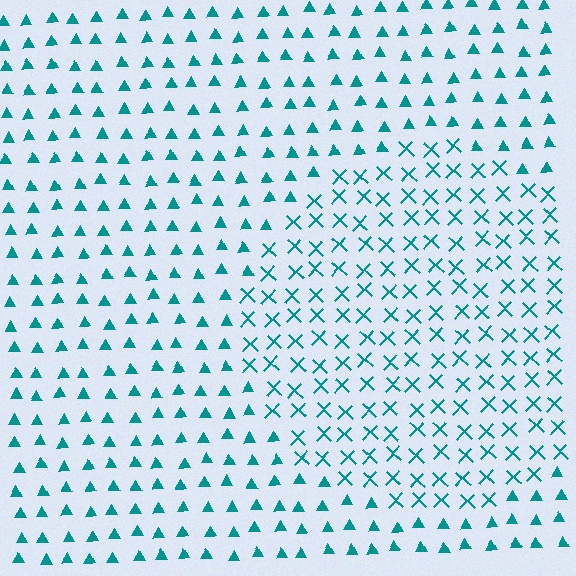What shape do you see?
I see a circle.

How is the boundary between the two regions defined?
The boundary is defined by a change in element shape: X marks inside vs. triangles outside. All elements share the same color and spacing.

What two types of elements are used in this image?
The image uses X marks inside the circle region and triangles outside it.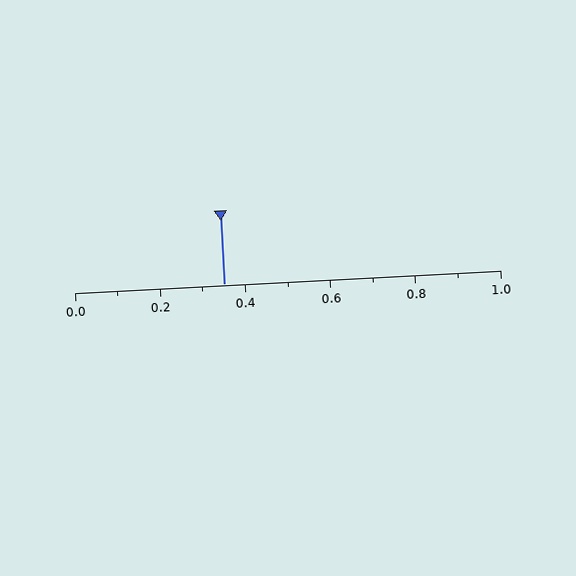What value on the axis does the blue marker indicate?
The marker indicates approximately 0.35.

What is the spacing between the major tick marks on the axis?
The major ticks are spaced 0.2 apart.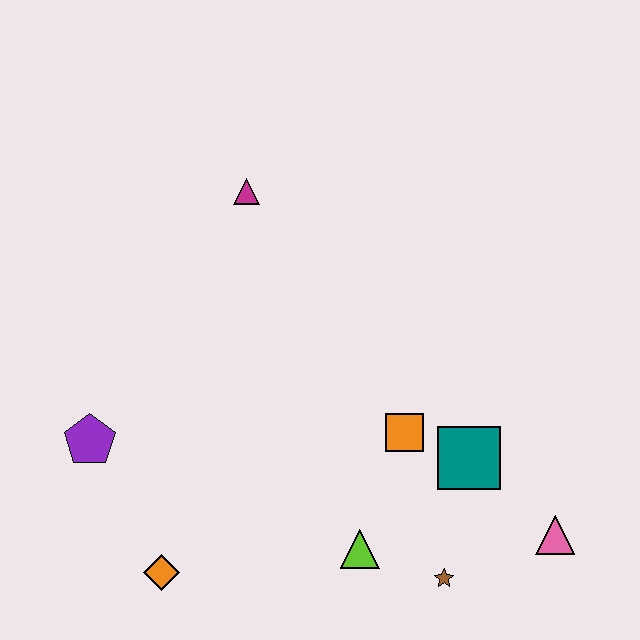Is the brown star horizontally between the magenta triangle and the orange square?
No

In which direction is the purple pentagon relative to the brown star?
The purple pentagon is to the left of the brown star.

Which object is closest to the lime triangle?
The brown star is closest to the lime triangle.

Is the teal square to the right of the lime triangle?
Yes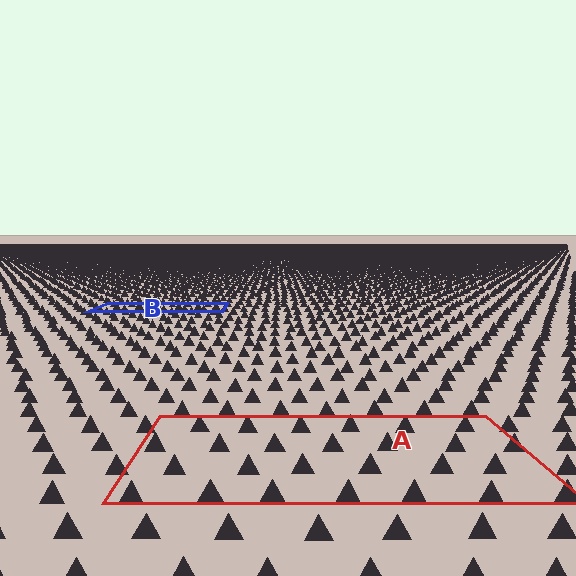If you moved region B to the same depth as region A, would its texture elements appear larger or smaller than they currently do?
They would appear larger. At a closer depth, the same texture elements are projected at a bigger on-screen size.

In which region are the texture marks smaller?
The texture marks are smaller in region B, because it is farther away.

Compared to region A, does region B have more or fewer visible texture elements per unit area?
Region B has more texture elements per unit area — they are packed more densely because it is farther away.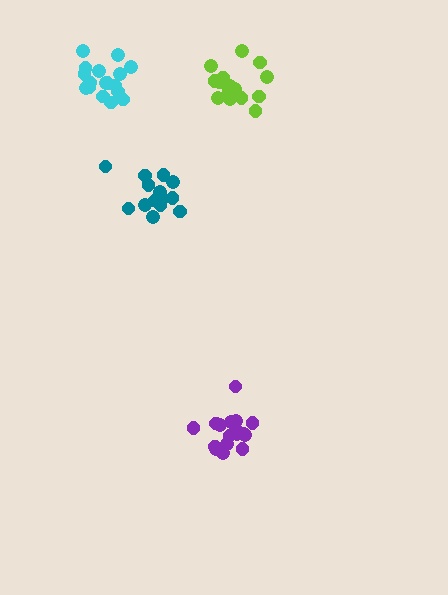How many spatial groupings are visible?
There are 4 spatial groupings.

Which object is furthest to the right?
The lime cluster is rightmost.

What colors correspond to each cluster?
The clusters are colored: lime, cyan, teal, purple.